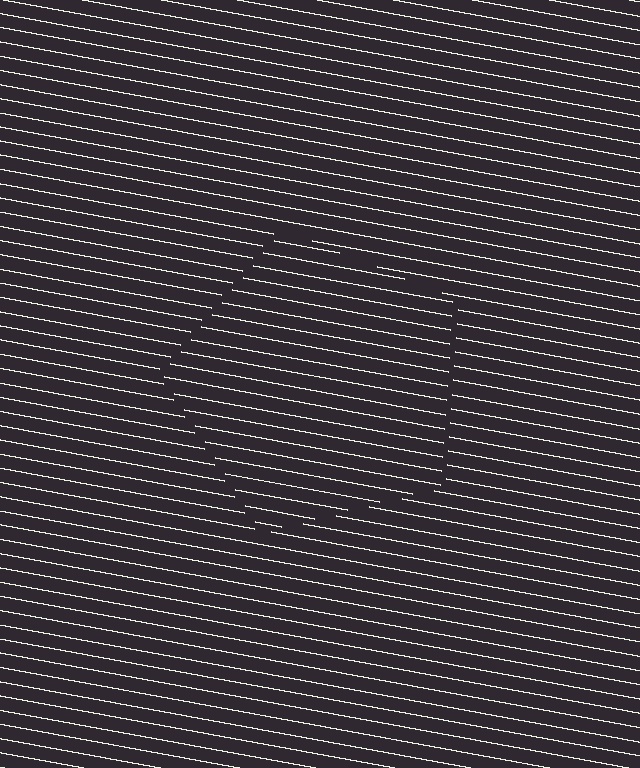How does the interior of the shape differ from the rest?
The interior of the shape contains the same grating, shifted by half a period — the contour is defined by the phase discontinuity where line-ends from the inner and outer gratings abut.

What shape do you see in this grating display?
An illusory pentagon. The interior of the shape contains the same grating, shifted by half a period — the contour is defined by the phase discontinuity where line-ends from the inner and outer gratings abut.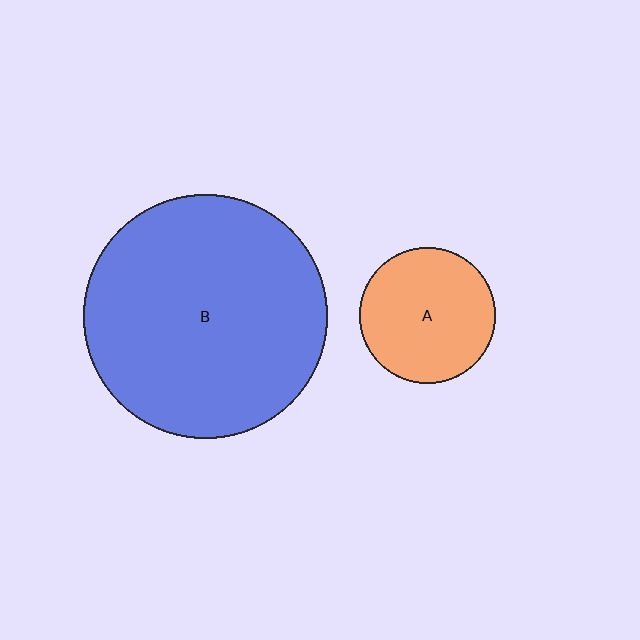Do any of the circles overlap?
No, none of the circles overlap.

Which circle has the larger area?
Circle B (blue).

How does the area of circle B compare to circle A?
Approximately 3.2 times.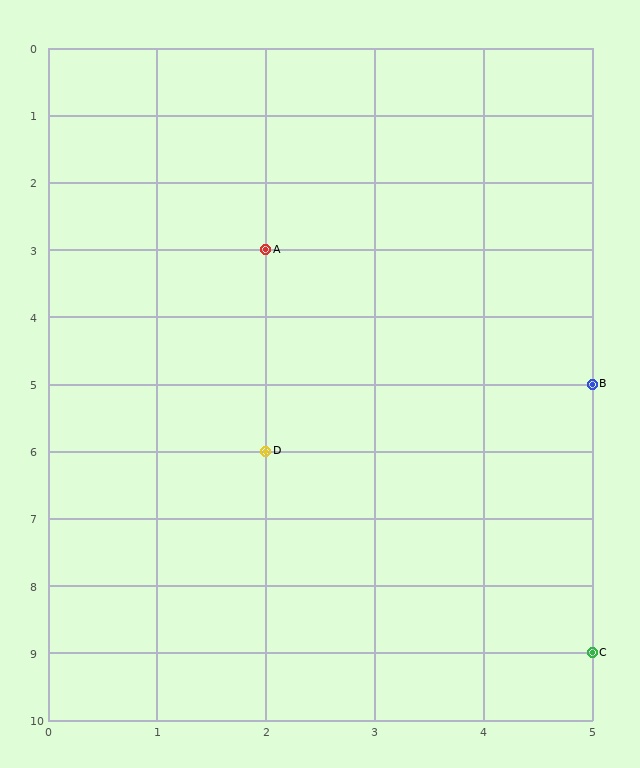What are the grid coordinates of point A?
Point A is at grid coordinates (2, 3).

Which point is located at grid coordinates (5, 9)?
Point C is at (5, 9).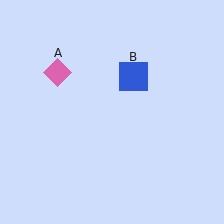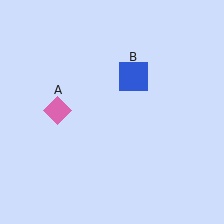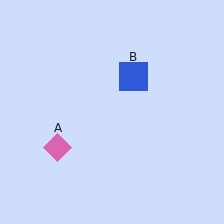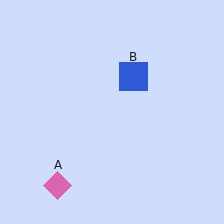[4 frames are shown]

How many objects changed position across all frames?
1 object changed position: pink diamond (object A).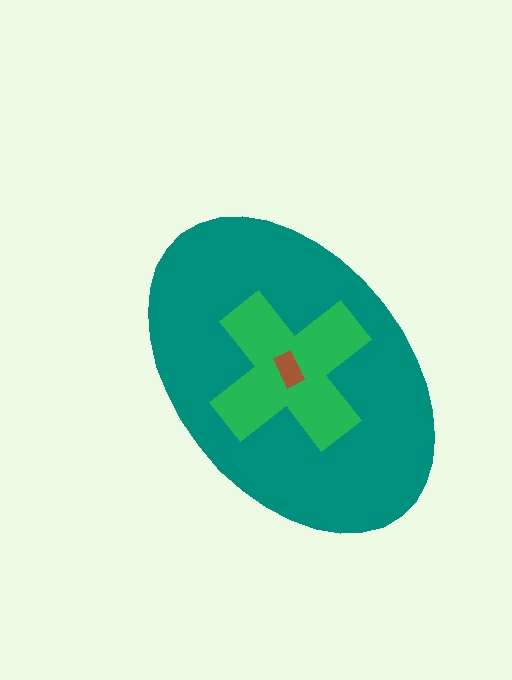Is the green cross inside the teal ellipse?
Yes.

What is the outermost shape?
The teal ellipse.